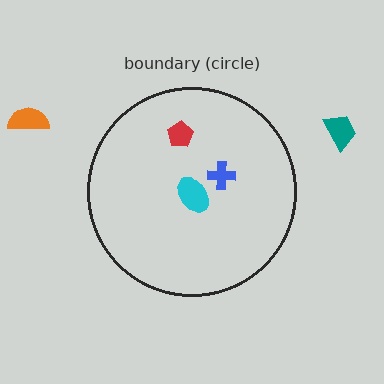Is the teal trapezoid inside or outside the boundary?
Outside.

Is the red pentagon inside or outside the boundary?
Inside.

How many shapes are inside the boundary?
3 inside, 2 outside.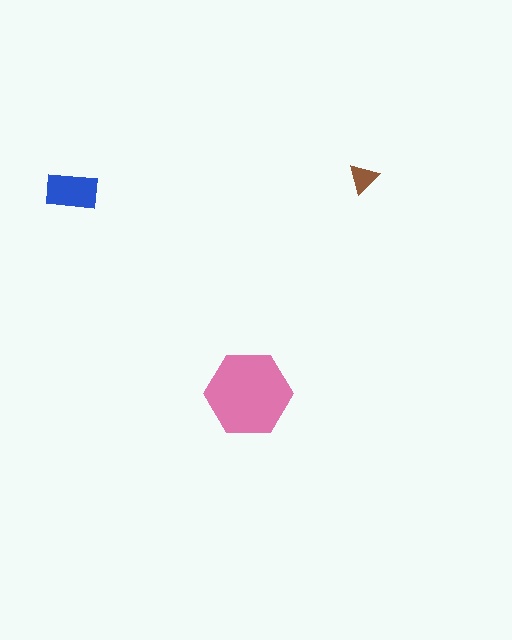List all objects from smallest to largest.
The brown triangle, the blue rectangle, the pink hexagon.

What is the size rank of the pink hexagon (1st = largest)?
1st.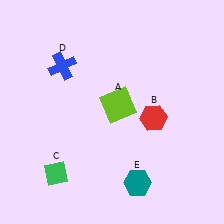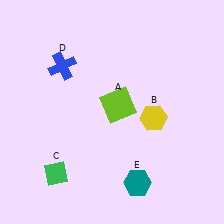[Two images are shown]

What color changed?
The hexagon (B) changed from red in Image 1 to yellow in Image 2.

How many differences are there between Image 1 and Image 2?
There is 1 difference between the two images.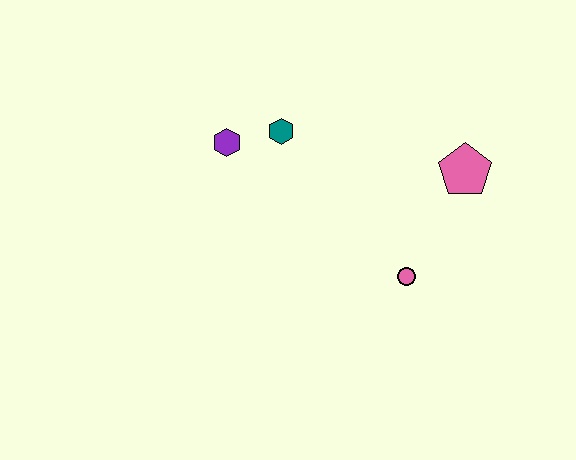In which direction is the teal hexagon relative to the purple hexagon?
The teal hexagon is to the right of the purple hexagon.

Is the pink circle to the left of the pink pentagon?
Yes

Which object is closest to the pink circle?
The pink pentagon is closest to the pink circle.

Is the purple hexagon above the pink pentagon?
Yes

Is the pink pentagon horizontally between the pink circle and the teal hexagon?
No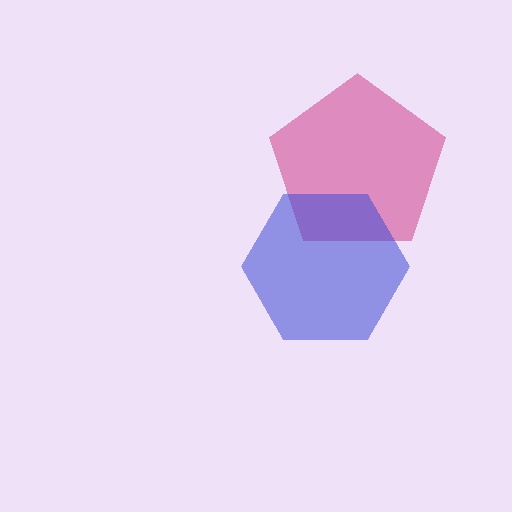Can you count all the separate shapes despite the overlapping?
Yes, there are 2 separate shapes.